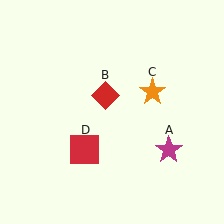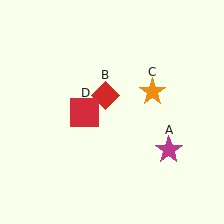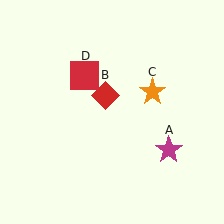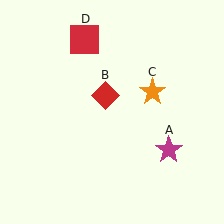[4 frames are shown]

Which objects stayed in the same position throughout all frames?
Magenta star (object A) and red diamond (object B) and orange star (object C) remained stationary.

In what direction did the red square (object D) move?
The red square (object D) moved up.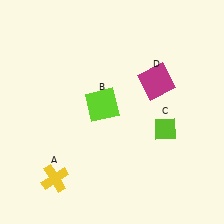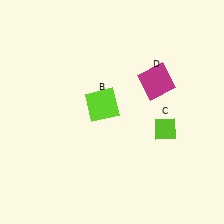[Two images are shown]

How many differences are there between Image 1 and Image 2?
There is 1 difference between the two images.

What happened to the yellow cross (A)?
The yellow cross (A) was removed in Image 2. It was in the bottom-left area of Image 1.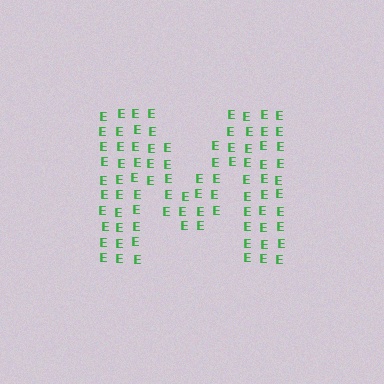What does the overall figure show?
The overall figure shows the letter M.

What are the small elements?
The small elements are letter E's.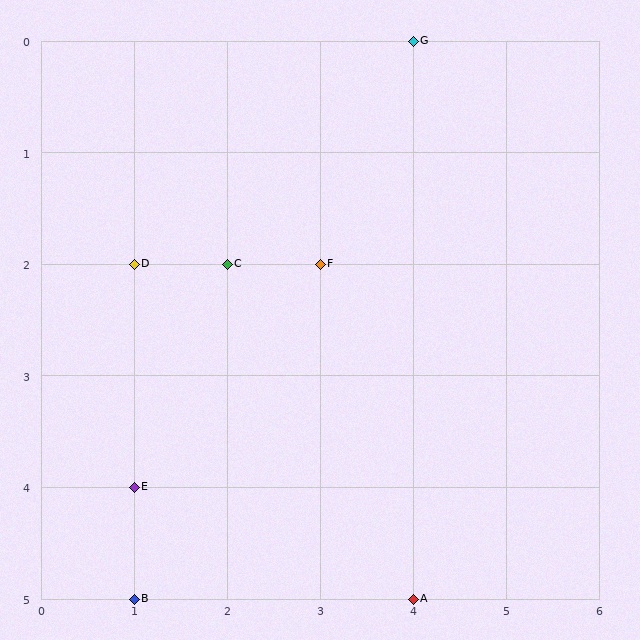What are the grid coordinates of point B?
Point B is at grid coordinates (1, 5).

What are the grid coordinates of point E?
Point E is at grid coordinates (1, 4).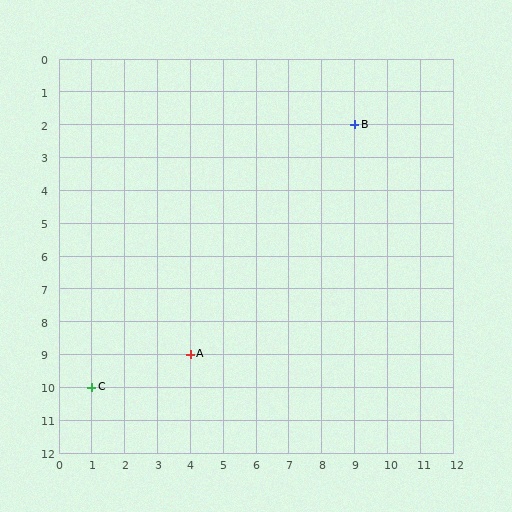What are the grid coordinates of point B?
Point B is at grid coordinates (9, 2).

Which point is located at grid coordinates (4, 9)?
Point A is at (4, 9).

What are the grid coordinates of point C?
Point C is at grid coordinates (1, 10).